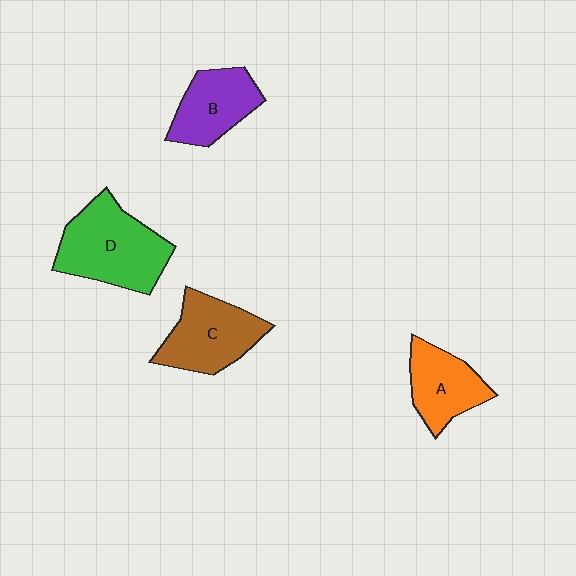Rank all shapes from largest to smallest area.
From largest to smallest: D (green), C (brown), B (purple), A (orange).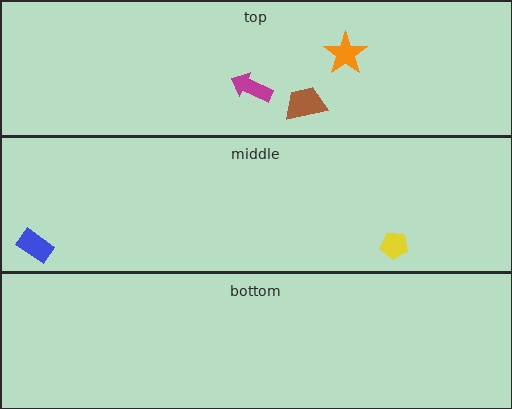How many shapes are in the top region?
3.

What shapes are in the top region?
The orange star, the brown trapezoid, the magenta arrow.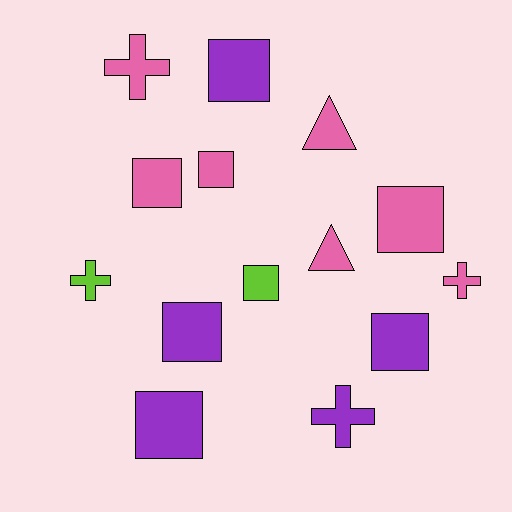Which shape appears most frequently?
Square, with 8 objects.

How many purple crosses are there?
There is 1 purple cross.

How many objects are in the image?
There are 14 objects.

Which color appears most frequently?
Pink, with 7 objects.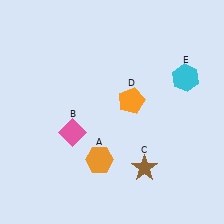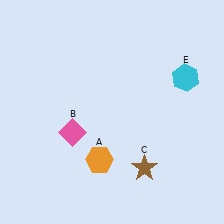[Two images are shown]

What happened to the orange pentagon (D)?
The orange pentagon (D) was removed in Image 2. It was in the top-right area of Image 1.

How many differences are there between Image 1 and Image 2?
There is 1 difference between the two images.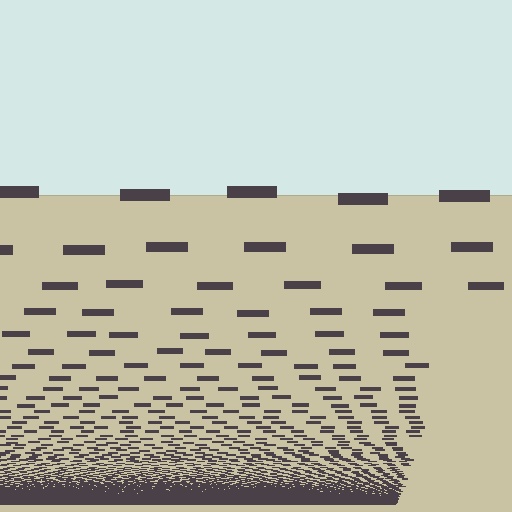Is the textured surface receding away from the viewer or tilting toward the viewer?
The surface appears to tilt toward the viewer. Texture elements get larger and sparser toward the top.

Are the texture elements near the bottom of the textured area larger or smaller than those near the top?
Smaller. The gradient is inverted — elements near the bottom are smaller and denser.